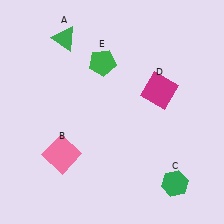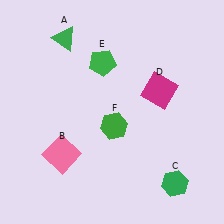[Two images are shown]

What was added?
A green hexagon (F) was added in Image 2.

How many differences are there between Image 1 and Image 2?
There is 1 difference between the two images.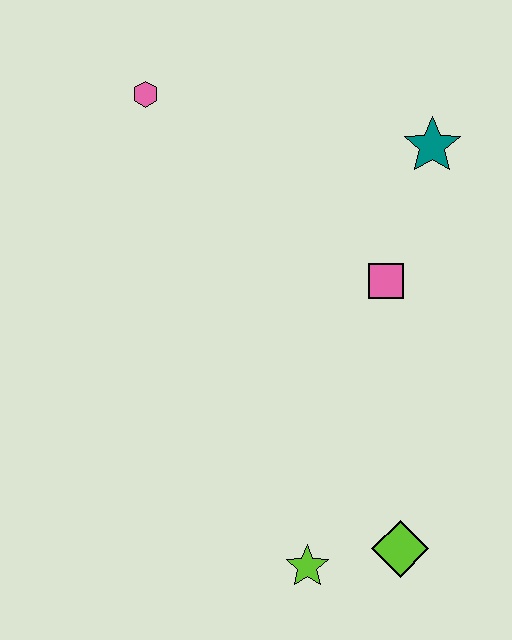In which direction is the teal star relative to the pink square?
The teal star is above the pink square.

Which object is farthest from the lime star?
The pink hexagon is farthest from the lime star.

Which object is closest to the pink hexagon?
The teal star is closest to the pink hexagon.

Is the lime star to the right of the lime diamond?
No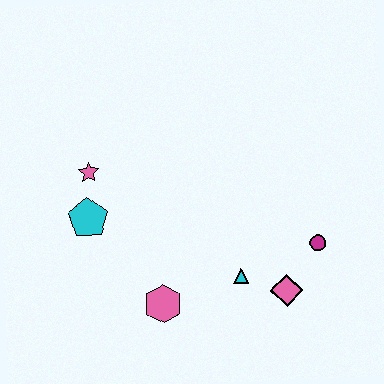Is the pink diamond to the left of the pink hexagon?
No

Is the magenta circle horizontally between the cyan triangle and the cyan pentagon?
No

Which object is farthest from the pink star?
The magenta circle is farthest from the pink star.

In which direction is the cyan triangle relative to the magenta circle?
The cyan triangle is to the left of the magenta circle.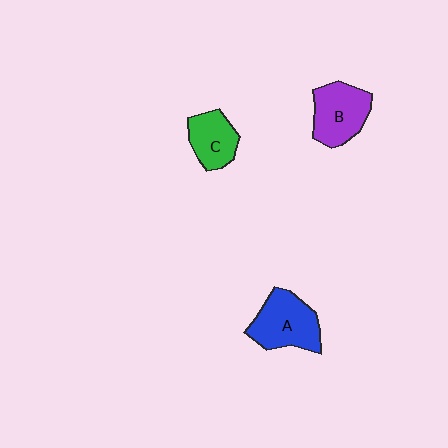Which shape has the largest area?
Shape A (blue).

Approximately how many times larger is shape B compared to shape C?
Approximately 1.3 times.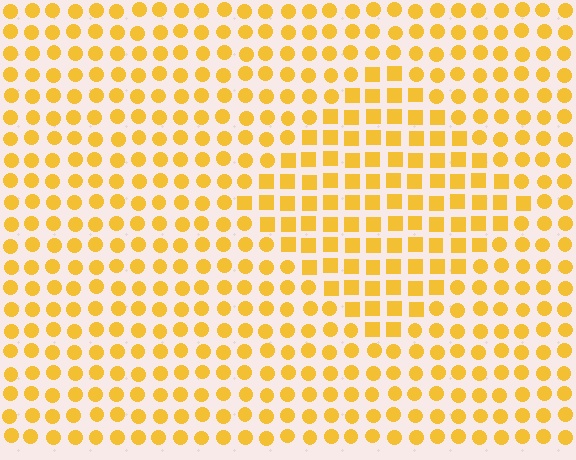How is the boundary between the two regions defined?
The boundary is defined by a change in element shape: squares inside vs. circles outside. All elements share the same color and spacing.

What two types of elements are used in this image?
The image uses squares inside the diamond region and circles outside it.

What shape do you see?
I see a diamond.